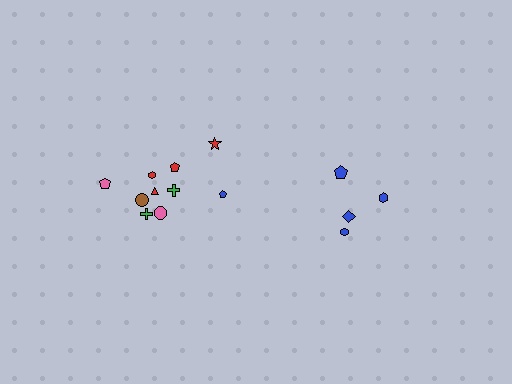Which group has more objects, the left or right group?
The left group.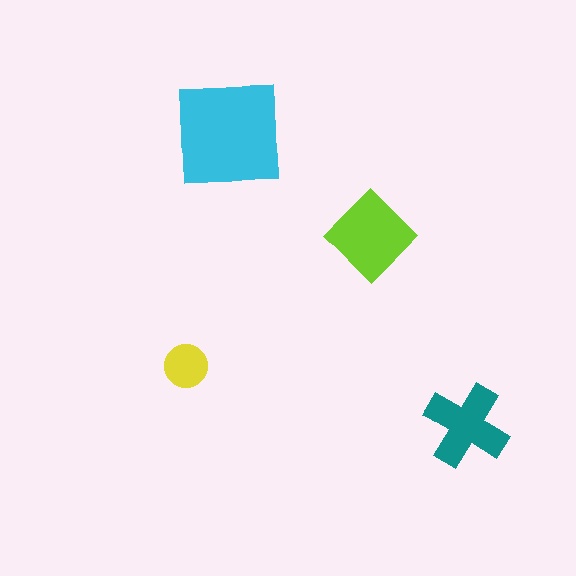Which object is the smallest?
The yellow circle.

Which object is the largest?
The cyan square.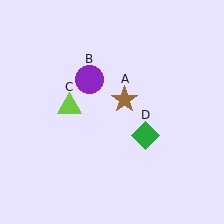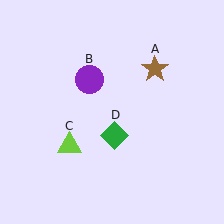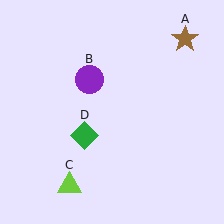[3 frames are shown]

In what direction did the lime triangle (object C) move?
The lime triangle (object C) moved down.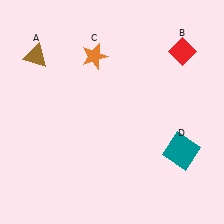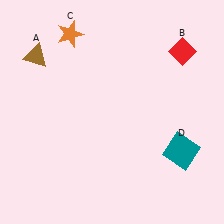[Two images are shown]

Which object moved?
The orange star (C) moved left.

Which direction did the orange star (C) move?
The orange star (C) moved left.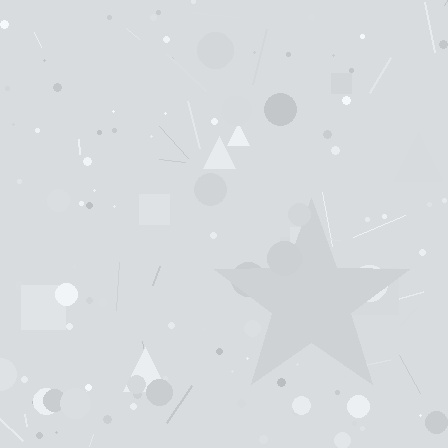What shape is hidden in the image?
A star is hidden in the image.